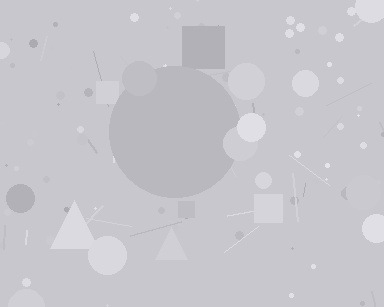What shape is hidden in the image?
A circle is hidden in the image.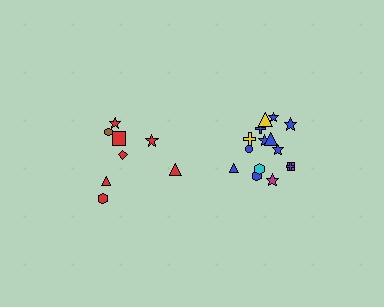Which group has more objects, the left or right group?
The right group.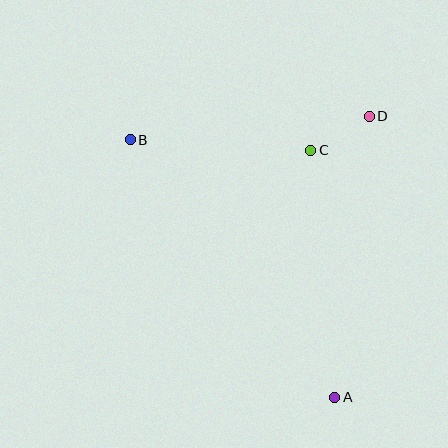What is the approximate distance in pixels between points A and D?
The distance between A and D is approximately 283 pixels.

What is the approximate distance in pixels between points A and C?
The distance between A and C is approximately 248 pixels.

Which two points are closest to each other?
Points C and D are closest to each other.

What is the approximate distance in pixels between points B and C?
The distance between B and C is approximately 181 pixels.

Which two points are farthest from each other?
Points A and B are farthest from each other.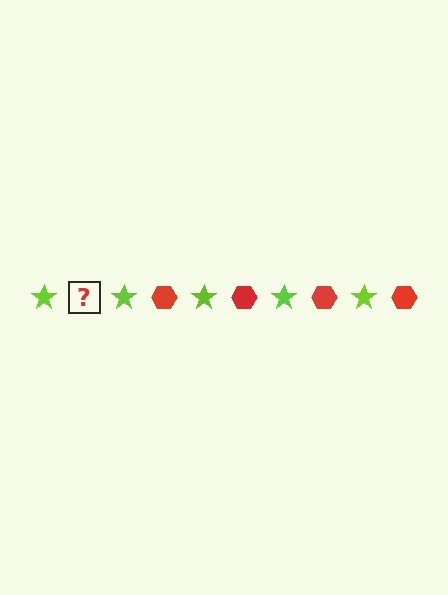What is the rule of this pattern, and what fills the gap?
The rule is that the pattern alternates between lime star and red hexagon. The gap should be filled with a red hexagon.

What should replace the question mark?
The question mark should be replaced with a red hexagon.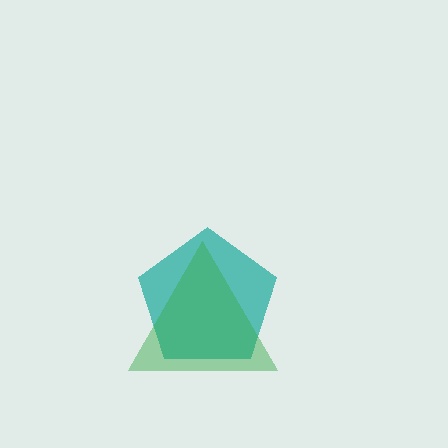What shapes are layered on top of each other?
The layered shapes are: a teal pentagon, a green triangle.